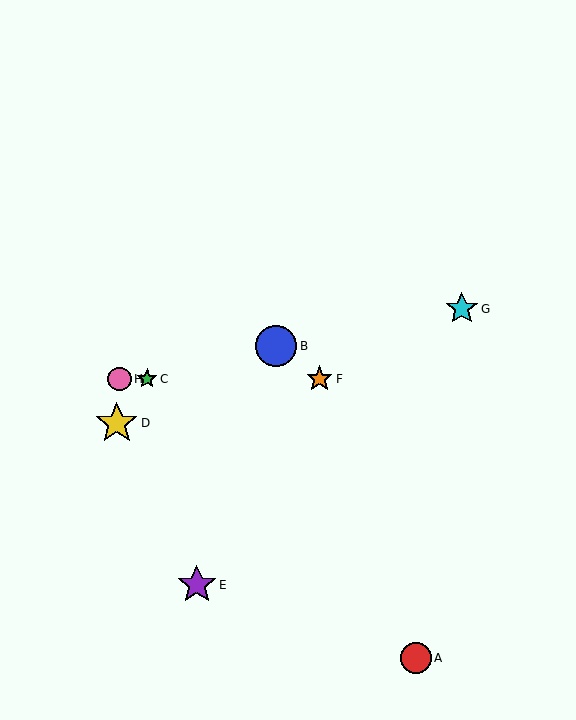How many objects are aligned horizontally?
3 objects (C, F, H) are aligned horizontally.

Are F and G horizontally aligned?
No, F is at y≈379 and G is at y≈309.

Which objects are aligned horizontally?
Objects C, F, H are aligned horizontally.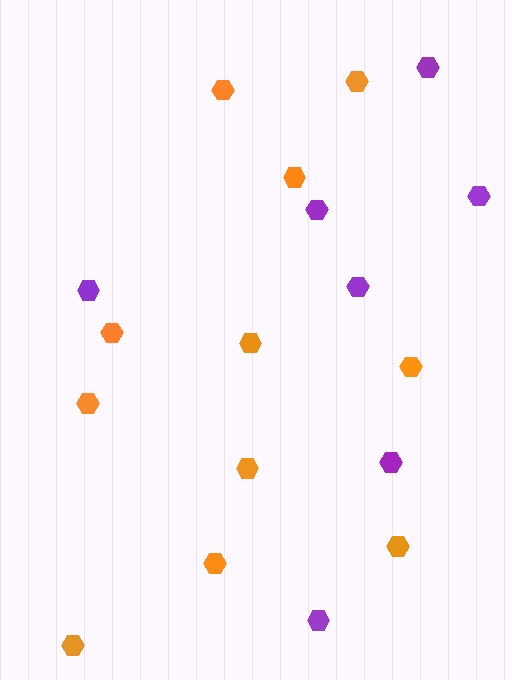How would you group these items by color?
There are 2 groups: one group of orange hexagons (11) and one group of purple hexagons (7).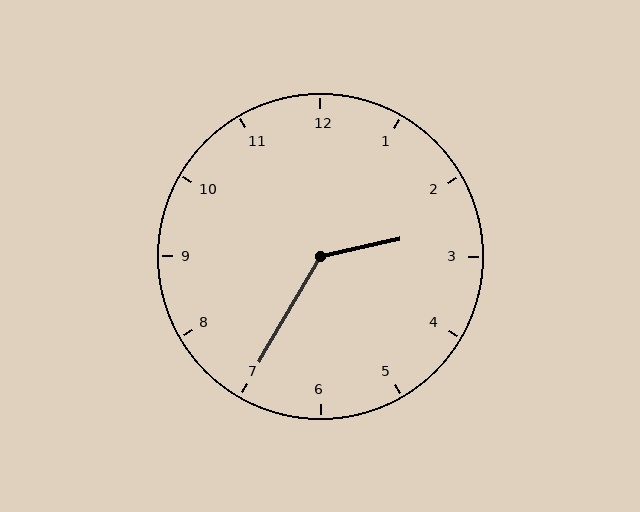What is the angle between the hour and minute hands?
Approximately 132 degrees.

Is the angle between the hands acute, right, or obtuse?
It is obtuse.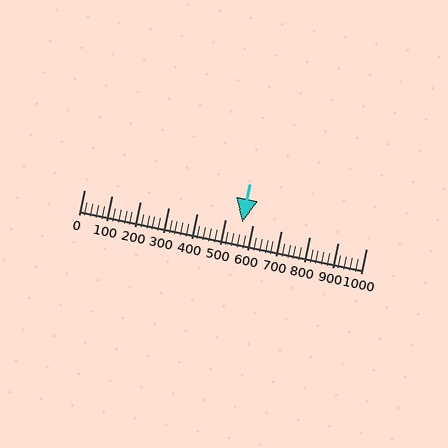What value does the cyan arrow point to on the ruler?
The cyan arrow points to approximately 560.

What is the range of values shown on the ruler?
The ruler shows values from 0 to 1000.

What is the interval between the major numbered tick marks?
The major tick marks are spaced 100 units apart.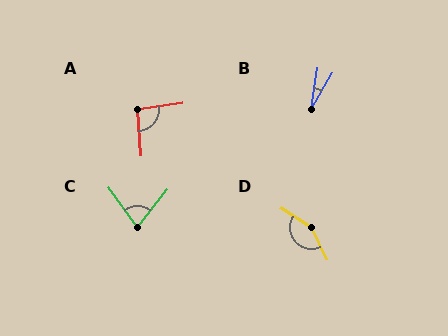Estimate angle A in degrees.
Approximately 94 degrees.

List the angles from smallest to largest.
B (21°), C (74°), A (94°), D (147°).